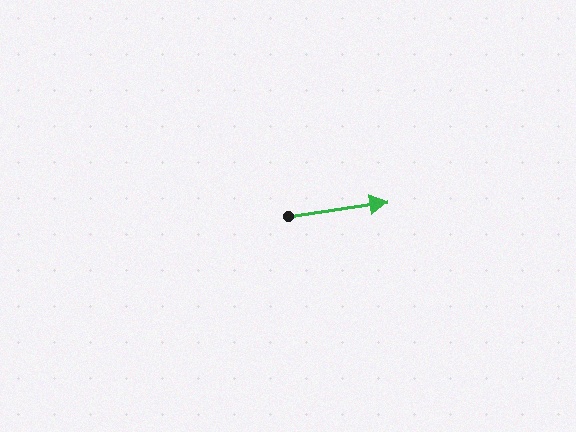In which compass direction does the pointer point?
East.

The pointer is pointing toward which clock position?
Roughly 3 o'clock.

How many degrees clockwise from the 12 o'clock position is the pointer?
Approximately 82 degrees.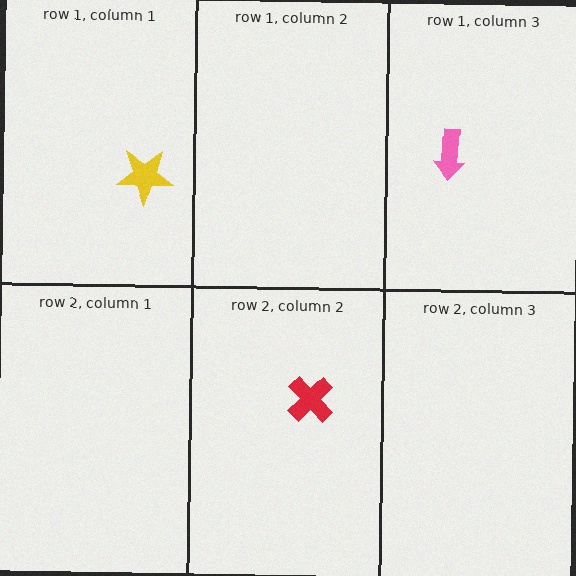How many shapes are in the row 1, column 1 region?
1.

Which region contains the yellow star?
The row 1, column 1 region.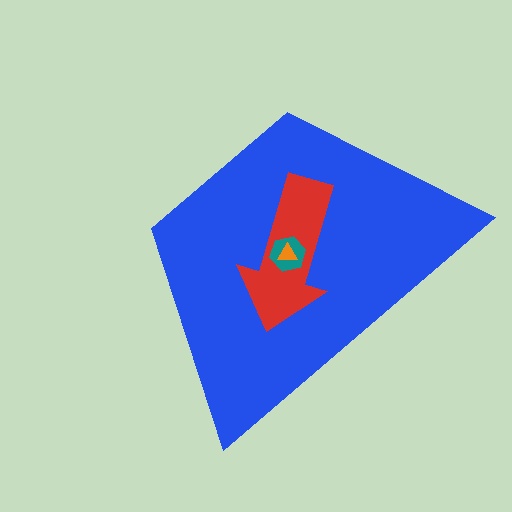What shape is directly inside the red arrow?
The teal hexagon.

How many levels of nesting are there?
4.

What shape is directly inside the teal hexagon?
The orange triangle.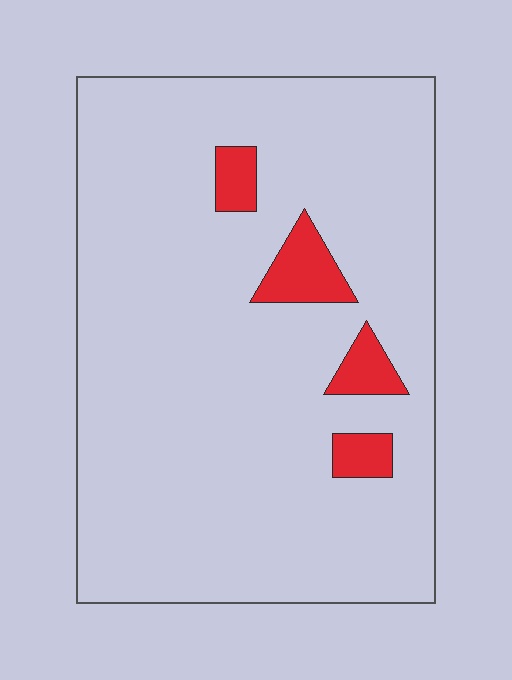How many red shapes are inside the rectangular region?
4.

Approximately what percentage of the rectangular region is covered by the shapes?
Approximately 5%.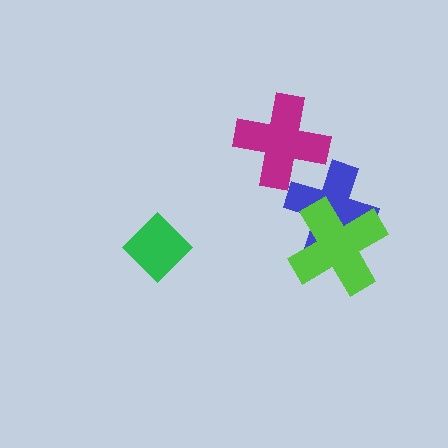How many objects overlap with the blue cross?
2 objects overlap with the blue cross.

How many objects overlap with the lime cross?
1 object overlaps with the lime cross.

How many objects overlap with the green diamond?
0 objects overlap with the green diamond.